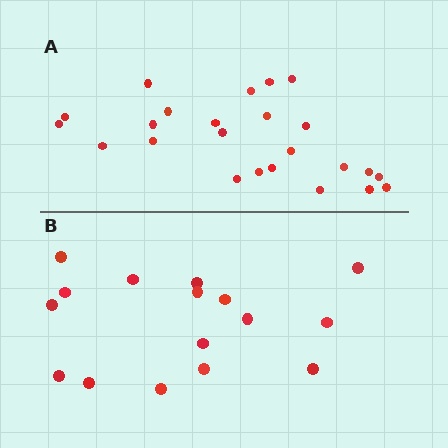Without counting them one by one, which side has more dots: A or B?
Region A (the top region) has more dots.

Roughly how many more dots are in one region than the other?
Region A has roughly 8 or so more dots than region B.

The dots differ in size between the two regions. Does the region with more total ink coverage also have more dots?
No. Region B has more total ink coverage because its dots are larger, but region A actually contains more individual dots. Total area can be misleading — the number of items is what matters here.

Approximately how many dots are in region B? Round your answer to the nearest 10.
About 20 dots. (The exact count is 16, which rounds to 20.)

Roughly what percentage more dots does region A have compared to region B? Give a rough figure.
About 50% more.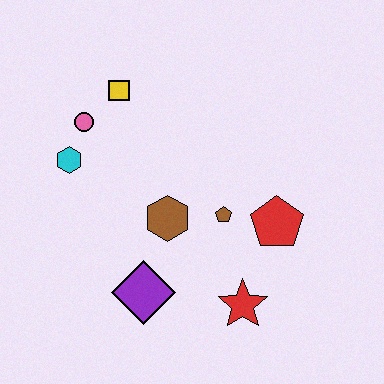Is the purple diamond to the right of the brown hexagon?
No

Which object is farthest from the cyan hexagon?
The red star is farthest from the cyan hexagon.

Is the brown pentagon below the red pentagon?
No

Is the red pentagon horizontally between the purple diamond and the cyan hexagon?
No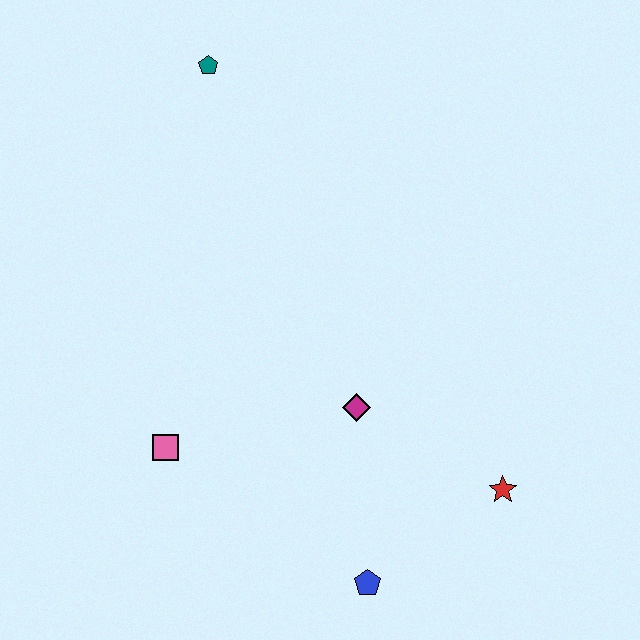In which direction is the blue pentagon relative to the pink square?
The blue pentagon is to the right of the pink square.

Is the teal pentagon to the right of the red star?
No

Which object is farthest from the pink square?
The teal pentagon is farthest from the pink square.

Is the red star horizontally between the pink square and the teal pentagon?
No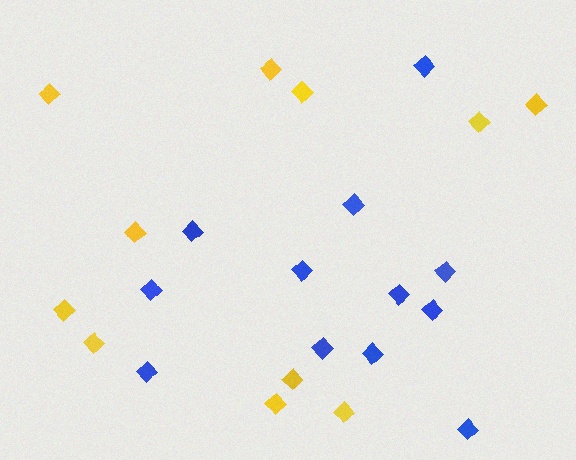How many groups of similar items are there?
There are 2 groups: one group of yellow diamonds (11) and one group of blue diamonds (12).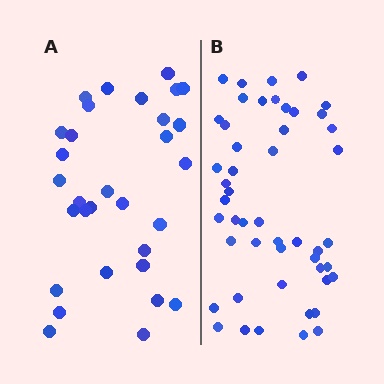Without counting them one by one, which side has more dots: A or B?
Region B (the right region) has more dots.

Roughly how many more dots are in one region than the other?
Region B has approximately 20 more dots than region A.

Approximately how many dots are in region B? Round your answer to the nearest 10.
About 50 dots. (The exact count is 49, which rounds to 50.)